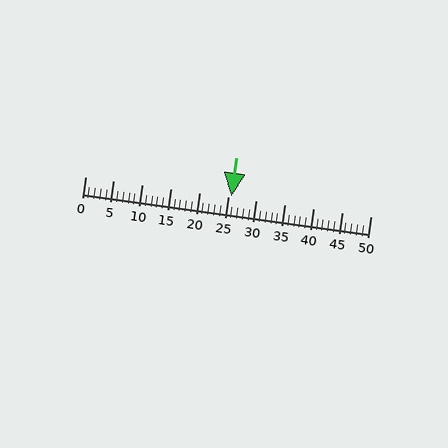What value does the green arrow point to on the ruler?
The green arrow points to approximately 26.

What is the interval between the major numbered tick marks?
The major tick marks are spaced 5 units apart.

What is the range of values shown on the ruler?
The ruler shows values from 0 to 50.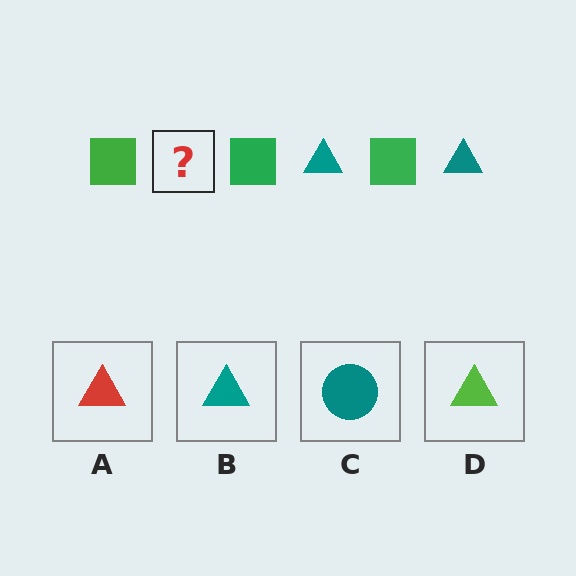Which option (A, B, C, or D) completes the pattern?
B.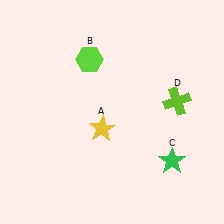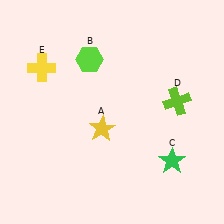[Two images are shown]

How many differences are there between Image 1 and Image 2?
There is 1 difference between the two images.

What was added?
A yellow cross (E) was added in Image 2.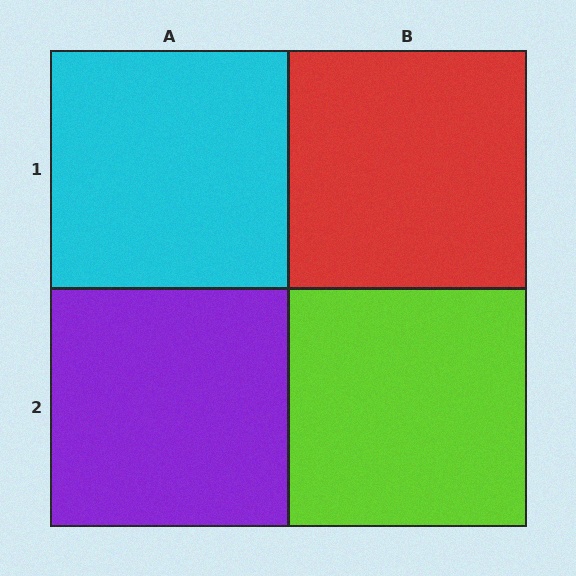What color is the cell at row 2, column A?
Purple.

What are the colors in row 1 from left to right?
Cyan, red.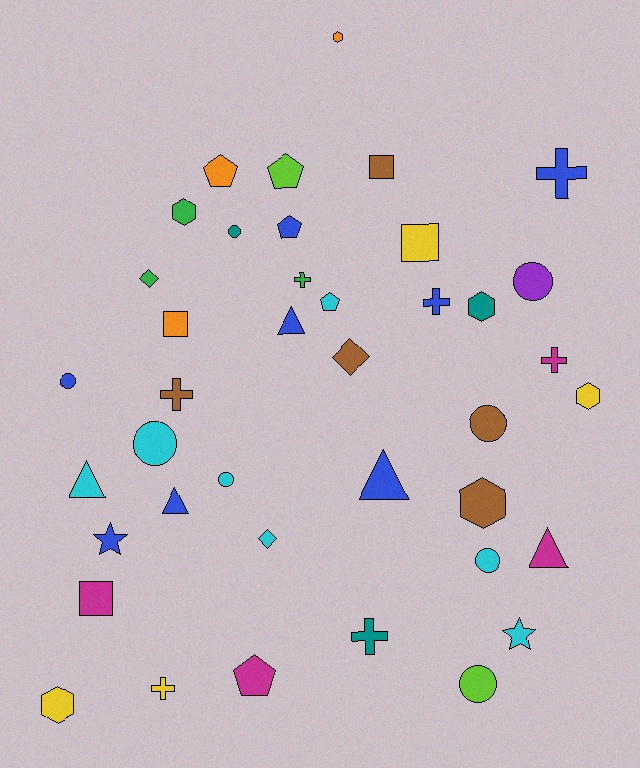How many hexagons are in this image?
There are 6 hexagons.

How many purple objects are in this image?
There is 1 purple object.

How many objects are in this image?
There are 40 objects.